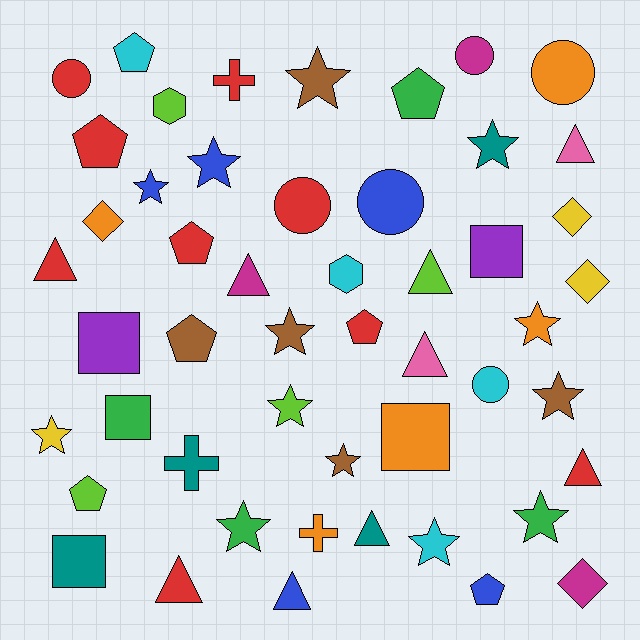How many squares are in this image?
There are 5 squares.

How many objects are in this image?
There are 50 objects.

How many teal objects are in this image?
There are 4 teal objects.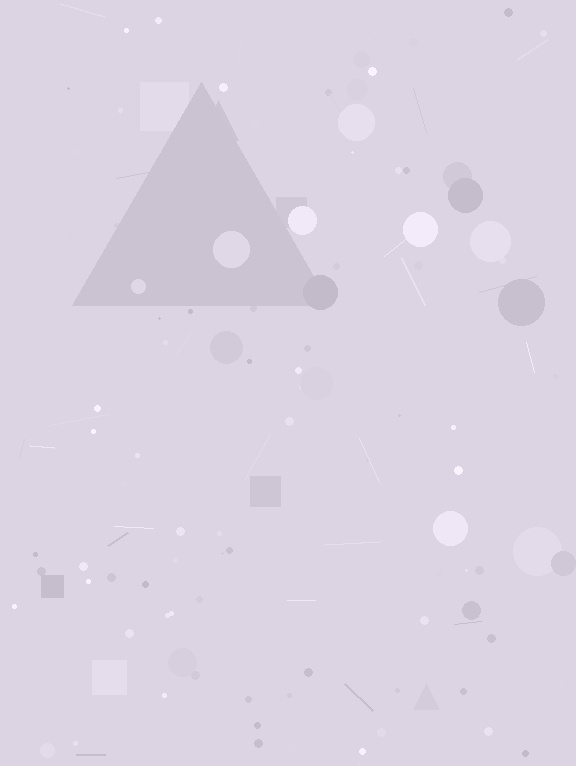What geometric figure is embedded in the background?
A triangle is embedded in the background.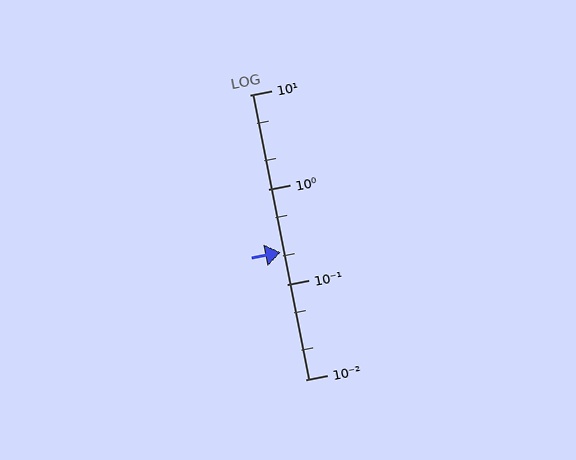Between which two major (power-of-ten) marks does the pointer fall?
The pointer is between 0.1 and 1.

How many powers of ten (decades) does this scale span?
The scale spans 3 decades, from 0.01 to 10.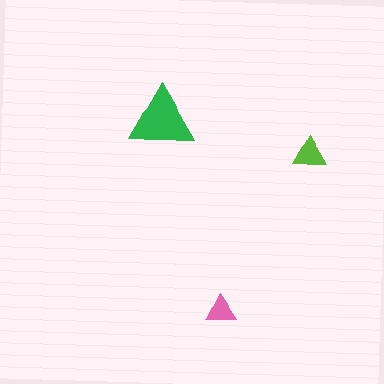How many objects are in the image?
There are 3 objects in the image.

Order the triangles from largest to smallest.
the green one, the lime one, the pink one.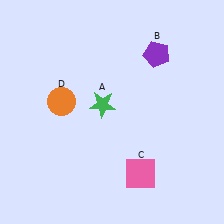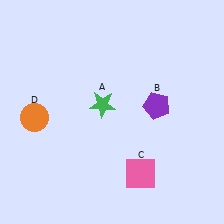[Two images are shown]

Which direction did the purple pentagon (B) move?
The purple pentagon (B) moved down.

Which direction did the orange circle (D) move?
The orange circle (D) moved left.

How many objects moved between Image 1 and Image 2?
2 objects moved between the two images.